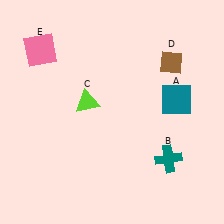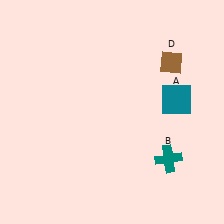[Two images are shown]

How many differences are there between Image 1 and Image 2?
There are 2 differences between the two images.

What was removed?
The lime triangle (C), the pink square (E) were removed in Image 2.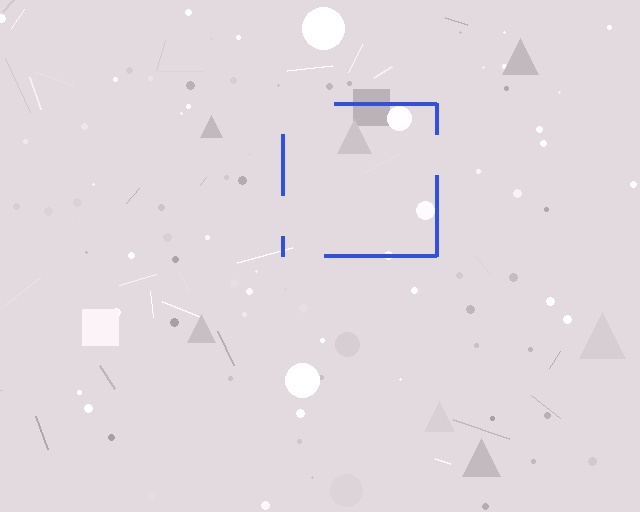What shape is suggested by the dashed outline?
The dashed outline suggests a square.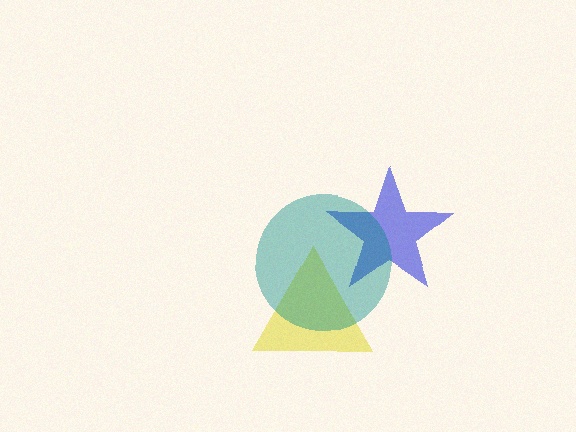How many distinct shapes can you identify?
There are 3 distinct shapes: a blue star, a yellow triangle, a teal circle.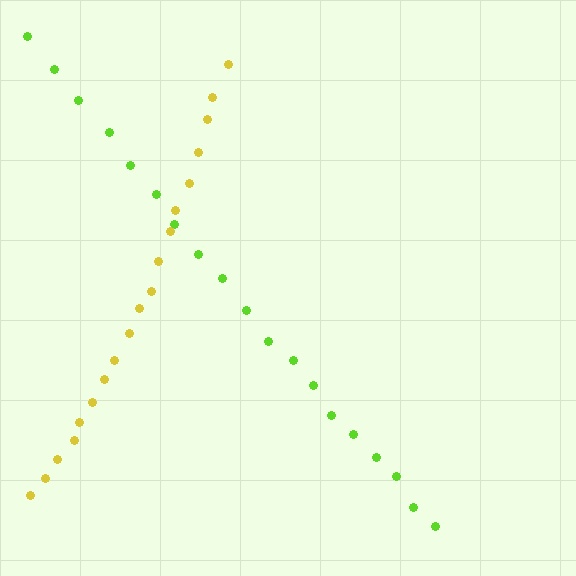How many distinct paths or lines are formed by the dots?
There are 2 distinct paths.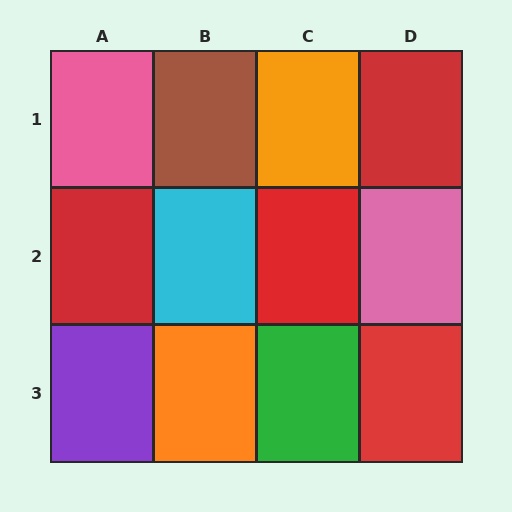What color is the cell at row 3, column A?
Purple.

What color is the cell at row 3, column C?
Green.